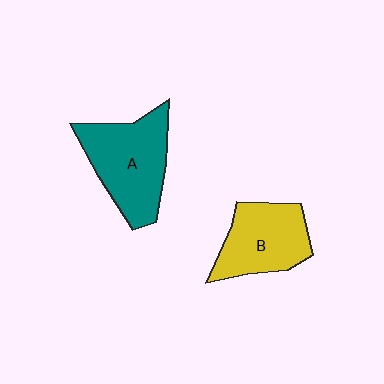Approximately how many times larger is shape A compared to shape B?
Approximately 1.2 times.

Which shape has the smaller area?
Shape B (yellow).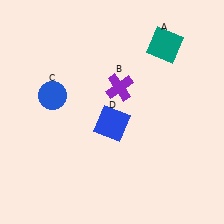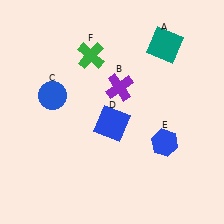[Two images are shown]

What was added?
A blue hexagon (E), a green cross (F) were added in Image 2.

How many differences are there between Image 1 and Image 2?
There are 2 differences between the two images.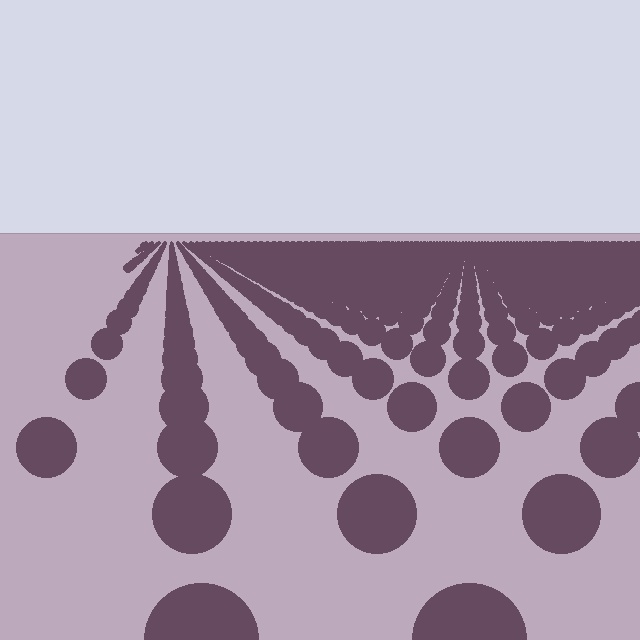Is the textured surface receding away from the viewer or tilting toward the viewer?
The surface is receding away from the viewer. Texture elements get smaller and denser toward the top.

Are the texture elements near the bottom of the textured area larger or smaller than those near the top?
Larger. Near the bottom, elements are closer to the viewer and appear at a bigger on-screen size.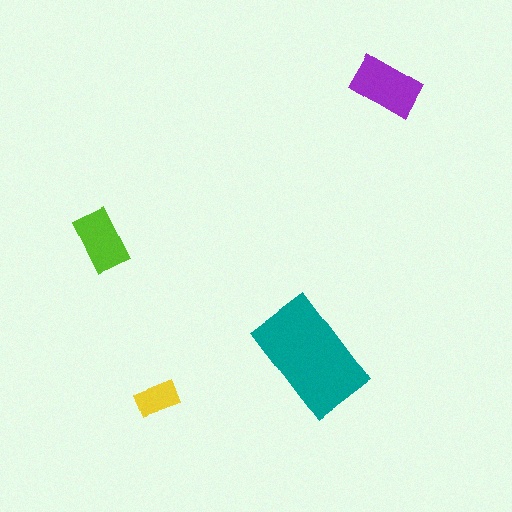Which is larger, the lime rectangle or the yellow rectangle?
The lime one.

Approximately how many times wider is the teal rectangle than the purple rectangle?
About 1.5 times wider.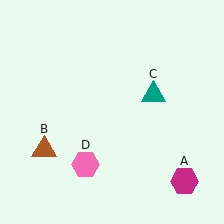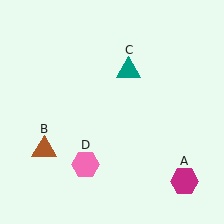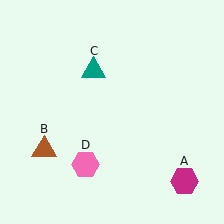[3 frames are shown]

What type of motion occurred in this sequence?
The teal triangle (object C) rotated counterclockwise around the center of the scene.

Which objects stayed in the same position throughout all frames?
Magenta hexagon (object A) and brown triangle (object B) and pink hexagon (object D) remained stationary.